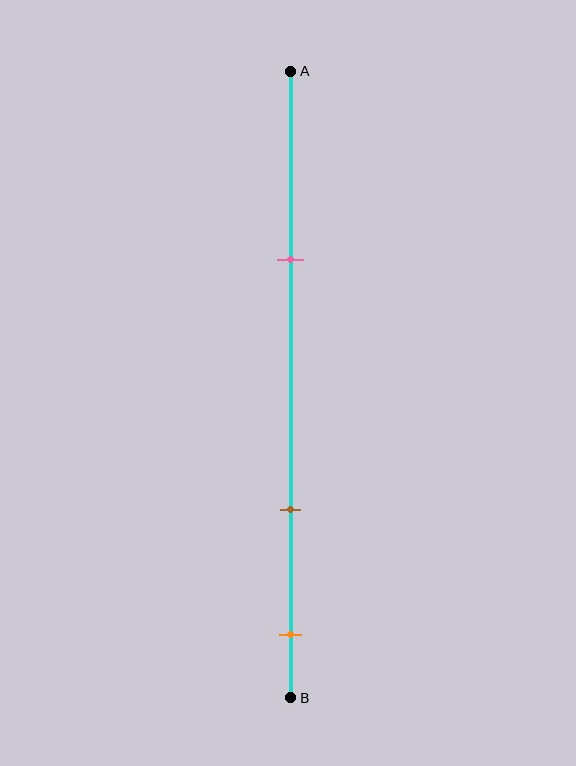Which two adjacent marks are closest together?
The brown and orange marks are the closest adjacent pair.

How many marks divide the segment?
There are 3 marks dividing the segment.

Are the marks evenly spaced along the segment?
No, the marks are not evenly spaced.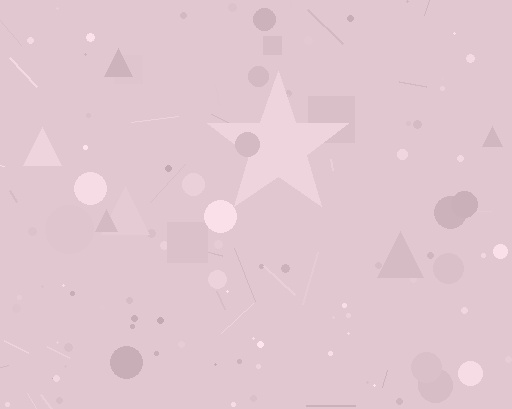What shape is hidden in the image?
A star is hidden in the image.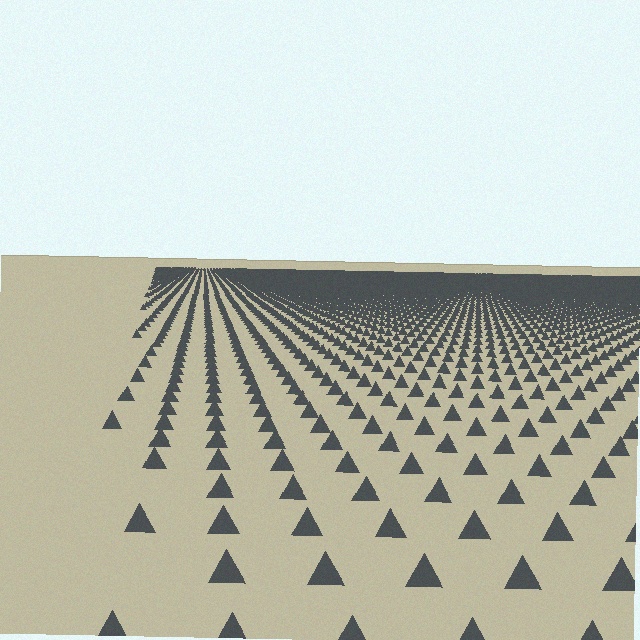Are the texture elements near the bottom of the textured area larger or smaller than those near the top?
Larger. Near the bottom, elements are closer to the viewer and appear at a bigger on-screen size.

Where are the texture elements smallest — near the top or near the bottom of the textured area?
Near the top.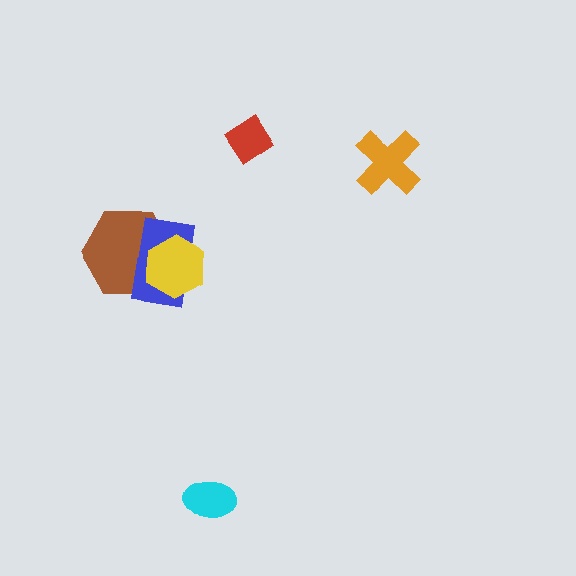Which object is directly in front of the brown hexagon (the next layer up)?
The blue rectangle is directly in front of the brown hexagon.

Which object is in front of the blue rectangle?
The yellow hexagon is in front of the blue rectangle.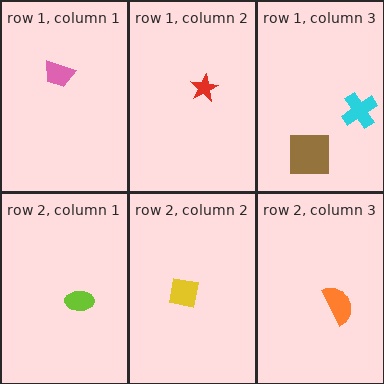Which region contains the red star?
The row 1, column 2 region.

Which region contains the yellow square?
The row 2, column 2 region.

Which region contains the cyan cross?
The row 1, column 3 region.